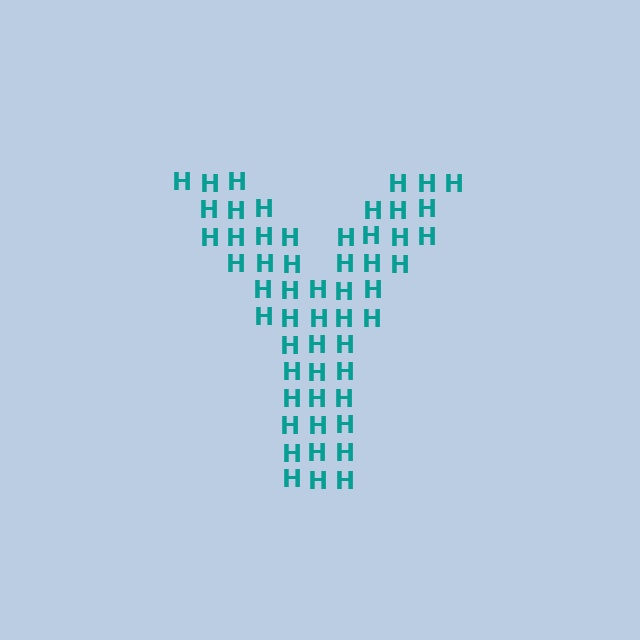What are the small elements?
The small elements are letter H's.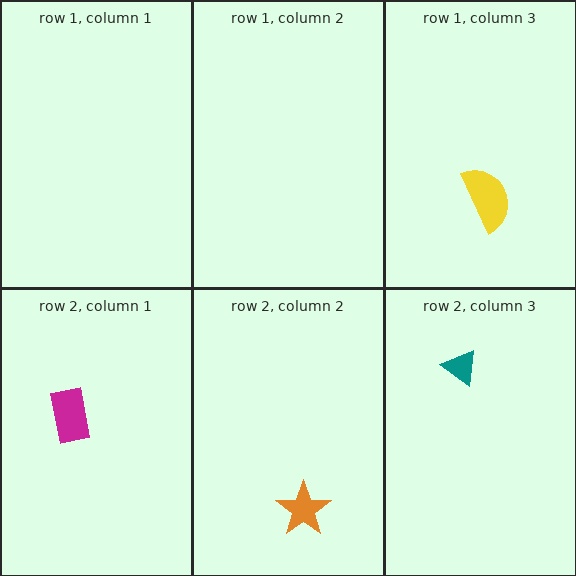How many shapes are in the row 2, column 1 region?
1.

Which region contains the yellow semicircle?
The row 1, column 3 region.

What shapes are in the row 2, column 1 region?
The magenta rectangle.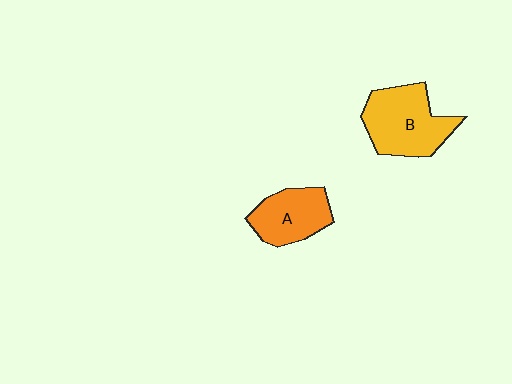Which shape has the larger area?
Shape B (yellow).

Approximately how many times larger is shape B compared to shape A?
Approximately 1.4 times.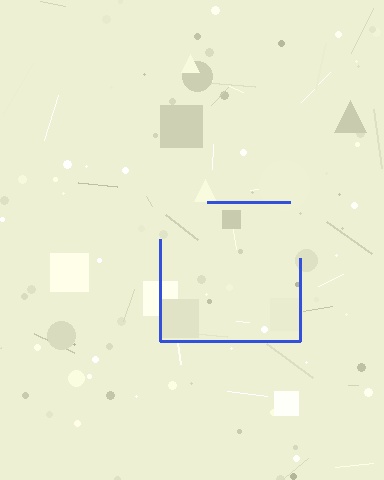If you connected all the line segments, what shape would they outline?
They would outline a square.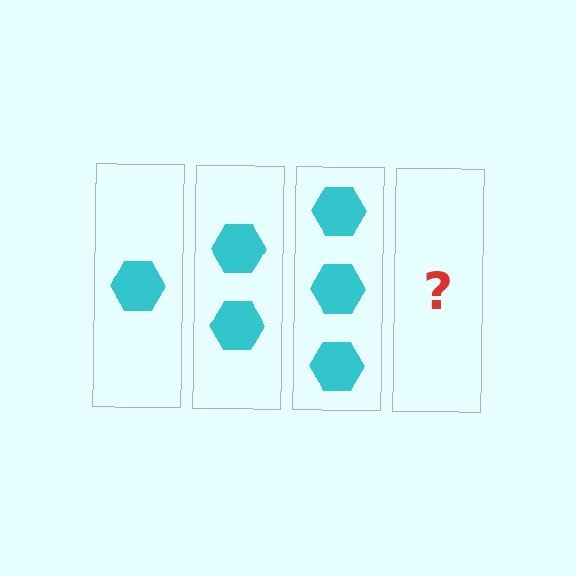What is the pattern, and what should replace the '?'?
The pattern is that each step adds one more hexagon. The '?' should be 4 hexagons.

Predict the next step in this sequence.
The next step is 4 hexagons.